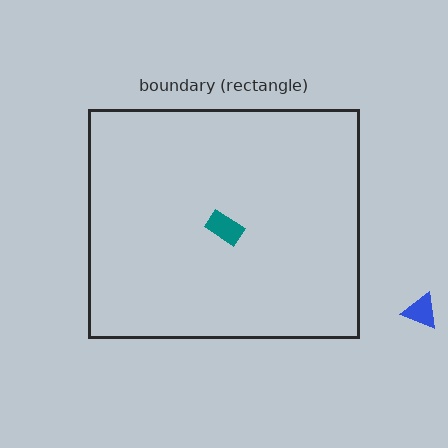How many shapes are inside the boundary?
1 inside, 1 outside.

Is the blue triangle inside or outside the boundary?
Outside.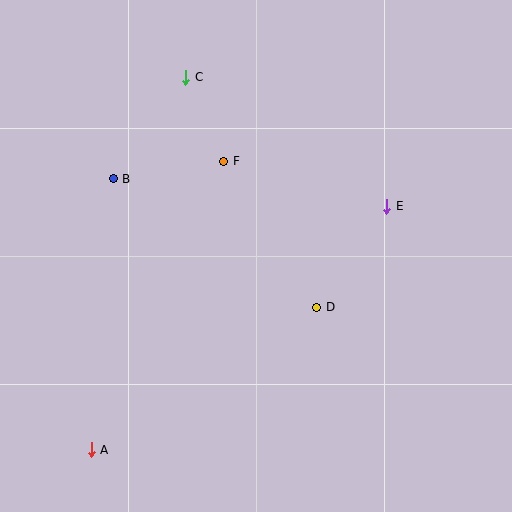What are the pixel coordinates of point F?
Point F is at (224, 161).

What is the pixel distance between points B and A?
The distance between B and A is 272 pixels.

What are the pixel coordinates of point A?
Point A is at (91, 450).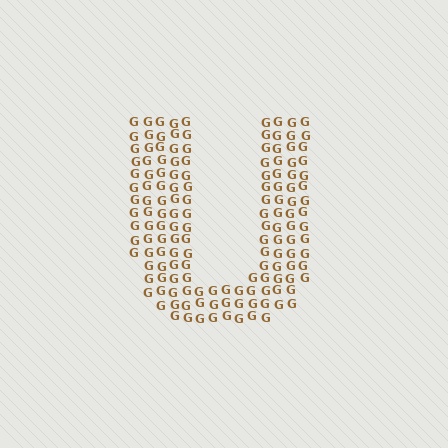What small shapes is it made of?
It is made of small letter G's.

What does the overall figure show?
The overall figure shows the letter U.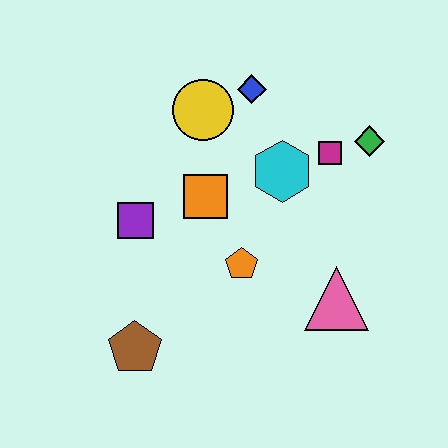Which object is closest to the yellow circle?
The blue diamond is closest to the yellow circle.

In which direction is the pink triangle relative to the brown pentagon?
The pink triangle is to the right of the brown pentagon.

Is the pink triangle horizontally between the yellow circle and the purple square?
No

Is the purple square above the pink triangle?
Yes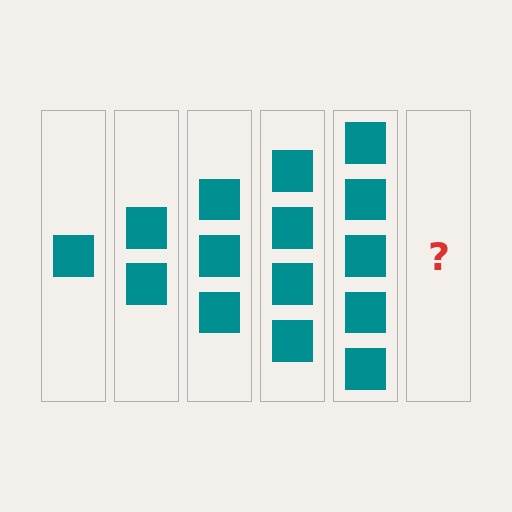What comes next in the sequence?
The next element should be 6 squares.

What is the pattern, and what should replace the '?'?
The pattern is that each step adds one more square. The '?' should be 6 squares.